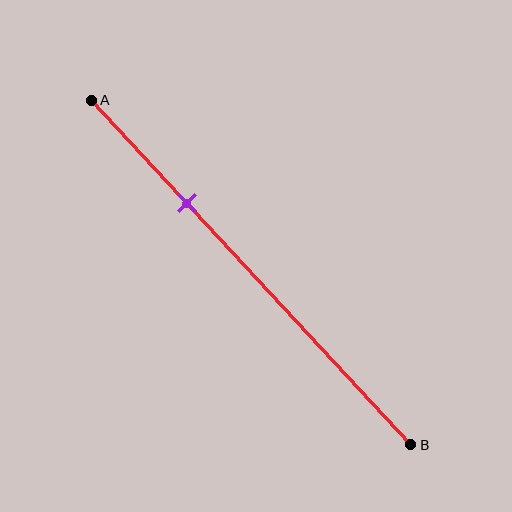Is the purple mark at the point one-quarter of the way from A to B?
No, the mark is at about 30% from A, not at the 25% one-quarter point.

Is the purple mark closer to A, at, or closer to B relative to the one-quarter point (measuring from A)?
The purple mark is closer to point B than the one-quarter point of segment AB.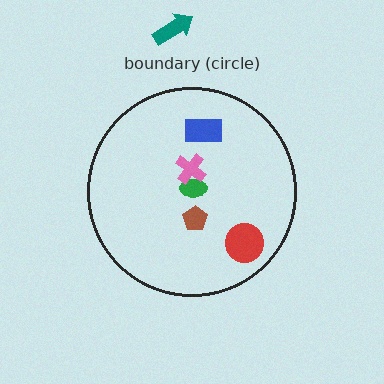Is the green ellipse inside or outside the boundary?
Inside.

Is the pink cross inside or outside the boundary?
Inside.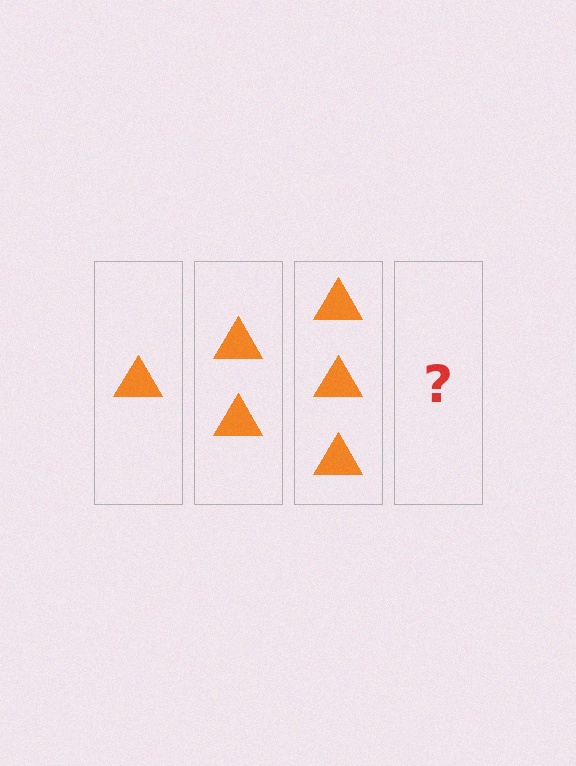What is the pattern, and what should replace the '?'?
The pattern is that each step adds one more triangle. The '?' should be 4 triangles.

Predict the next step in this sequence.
The next step is 4 triangles.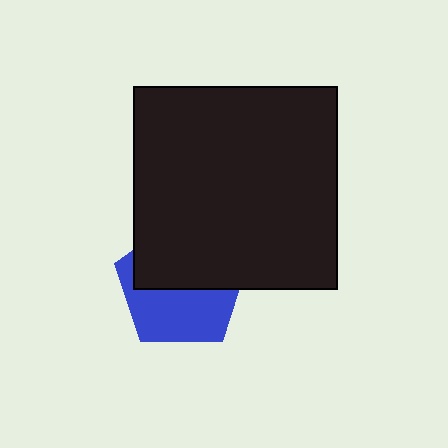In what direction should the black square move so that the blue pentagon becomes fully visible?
The black square should move up. That is the shortest direction to clear the overlap and leave the blue pentagon fully visible.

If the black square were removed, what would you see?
You would see the complete blue pentagon.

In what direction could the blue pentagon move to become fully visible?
The blue pentagon could move down. That would shift it out from behind the black square entirely.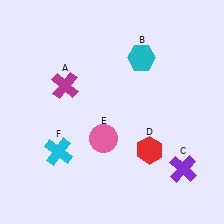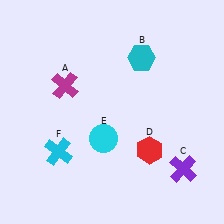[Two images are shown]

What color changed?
The circle (E) changed from pink in Image 1 to cyan in Image 2.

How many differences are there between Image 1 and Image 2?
There is 1 difference between the two images.